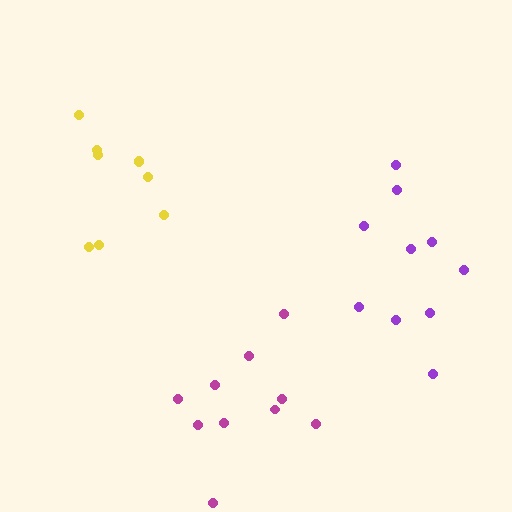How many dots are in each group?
Group 1: 10 dots, Group 2: 9 dots, Group 3: 10 dots (29 total).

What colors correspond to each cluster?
The clusters are colored: magenta, yellow, purple.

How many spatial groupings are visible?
There are 3 spatial groupings.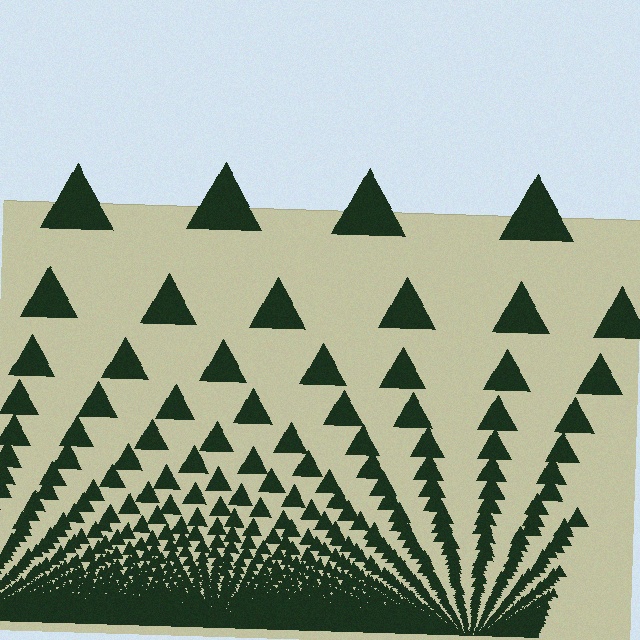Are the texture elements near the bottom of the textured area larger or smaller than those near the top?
Smaller. The gradient is inverted — elements near the bottom are smaller and denser.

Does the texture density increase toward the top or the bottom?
Density increases toward the bottom.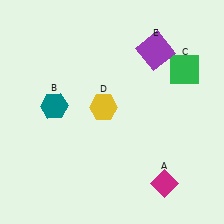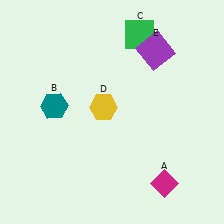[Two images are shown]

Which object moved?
The green square (C) moved left.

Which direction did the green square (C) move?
The green square (C) moved left.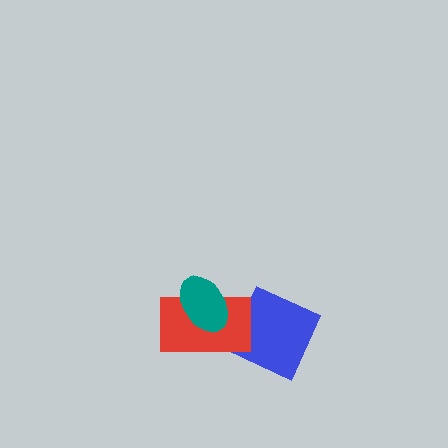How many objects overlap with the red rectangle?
2 objects overlap with the red rectangle.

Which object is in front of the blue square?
The red rectangle is in front of the blue square.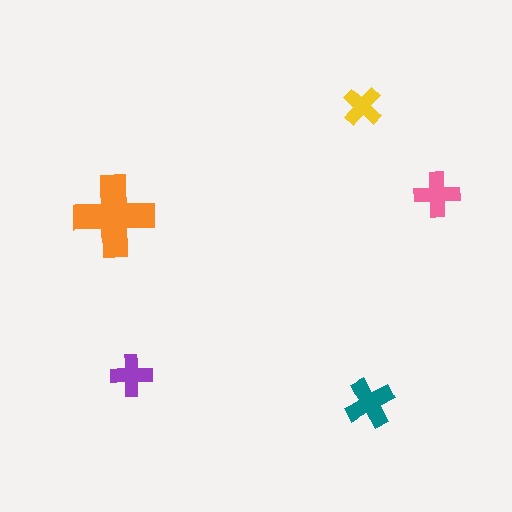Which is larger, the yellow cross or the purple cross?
The purple one.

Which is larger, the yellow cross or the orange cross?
The orange one.